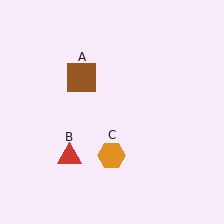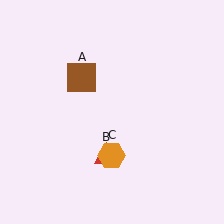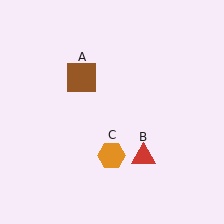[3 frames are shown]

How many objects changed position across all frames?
1 object changed position: red triangle (object B).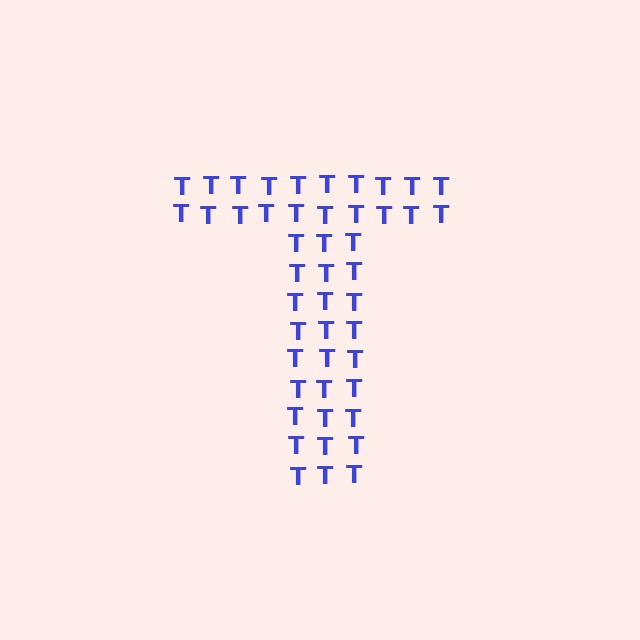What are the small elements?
The small elements are letter T's.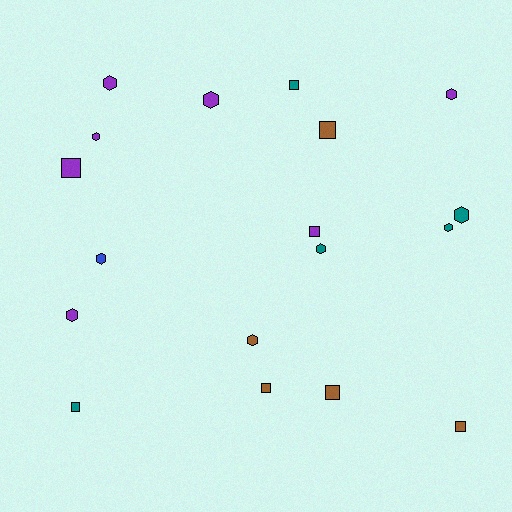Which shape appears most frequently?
Hexagon, with 10 objects.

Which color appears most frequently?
Purple, with 7 objects.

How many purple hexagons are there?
There are 5 purple hexagons.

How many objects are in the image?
There are 18 objects.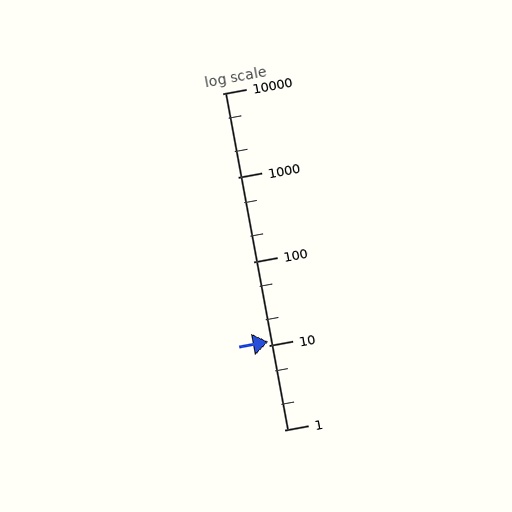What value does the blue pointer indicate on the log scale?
The pointer indicates approximately 11.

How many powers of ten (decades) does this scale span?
The scale spans 4 decades, from 1 to 10000.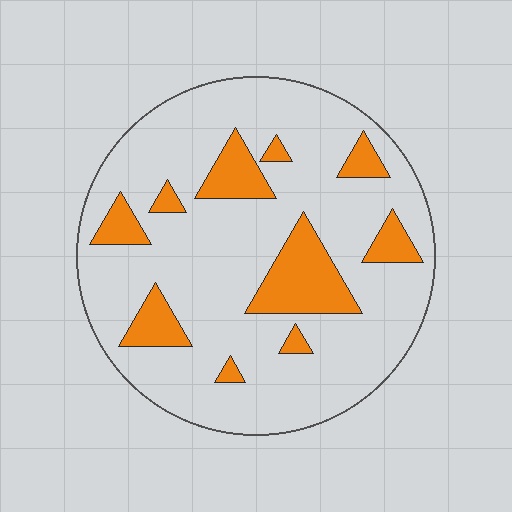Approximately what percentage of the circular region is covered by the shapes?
Approximately 20%.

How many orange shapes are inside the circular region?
10.